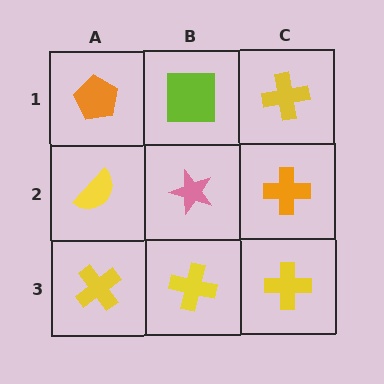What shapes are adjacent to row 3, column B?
A pink star (row 2, column B), a yellow cross (row 3, column A), a yellow cross (row 3, column C).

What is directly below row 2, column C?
A yellow cross.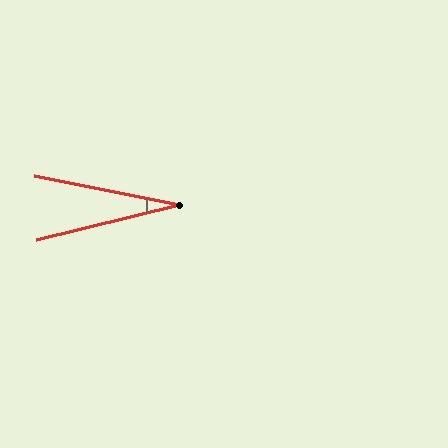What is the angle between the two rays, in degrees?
Approximately 25 degrees.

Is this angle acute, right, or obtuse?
It is acute.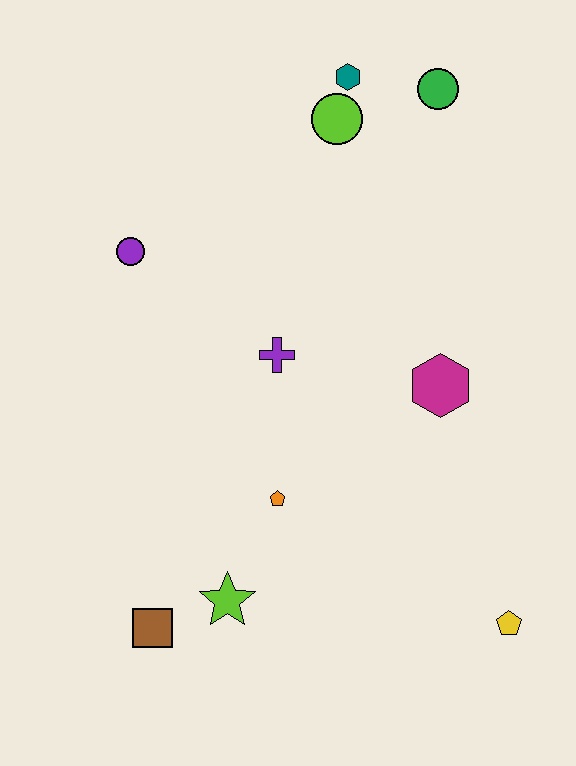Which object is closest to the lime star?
The brown square is closest to the lime star.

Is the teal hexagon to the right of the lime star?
Yes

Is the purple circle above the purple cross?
Yes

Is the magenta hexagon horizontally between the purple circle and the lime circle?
No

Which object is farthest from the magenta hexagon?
The brown square is farthest from the magenta hexagon.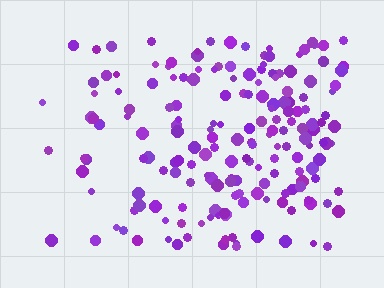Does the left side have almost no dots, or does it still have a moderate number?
Still a moderate number, just noticeably fewer than the right.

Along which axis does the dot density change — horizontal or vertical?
Horizontal.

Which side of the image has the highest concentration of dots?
The right.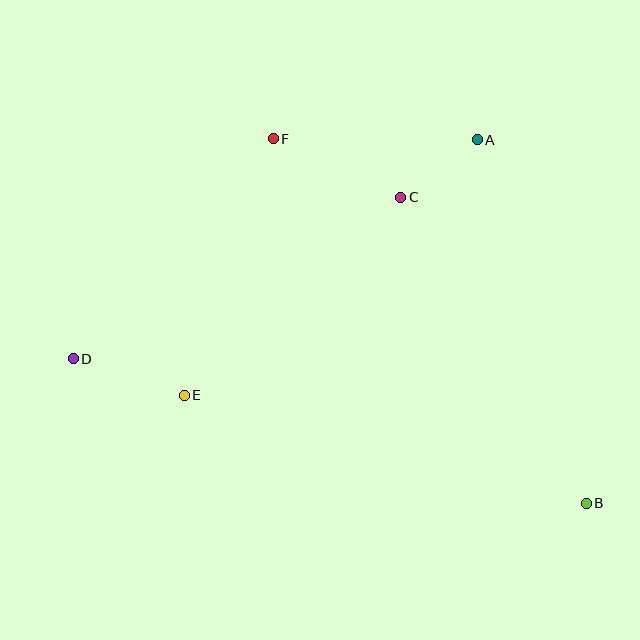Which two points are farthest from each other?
Points B and D are farthest from each other.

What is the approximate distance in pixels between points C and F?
The distance between C and F is approximately 140 pixels.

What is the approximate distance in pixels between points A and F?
The distance between A and F is approximately 204 pixels.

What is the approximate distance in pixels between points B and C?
The distance between B and C is approximately 358 pixels.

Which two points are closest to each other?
Points A and C are closest to each other.